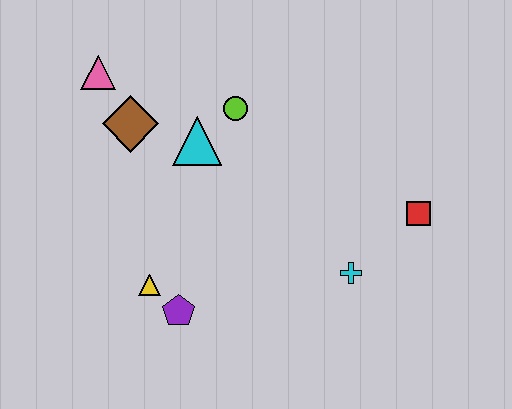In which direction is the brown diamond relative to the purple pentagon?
The brown diamond is above the purple pentagon.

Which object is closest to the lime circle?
The cyan triangle is closest to the lime circle.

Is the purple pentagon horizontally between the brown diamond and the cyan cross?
Yes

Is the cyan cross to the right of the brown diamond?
Yes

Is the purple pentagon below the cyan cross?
Yes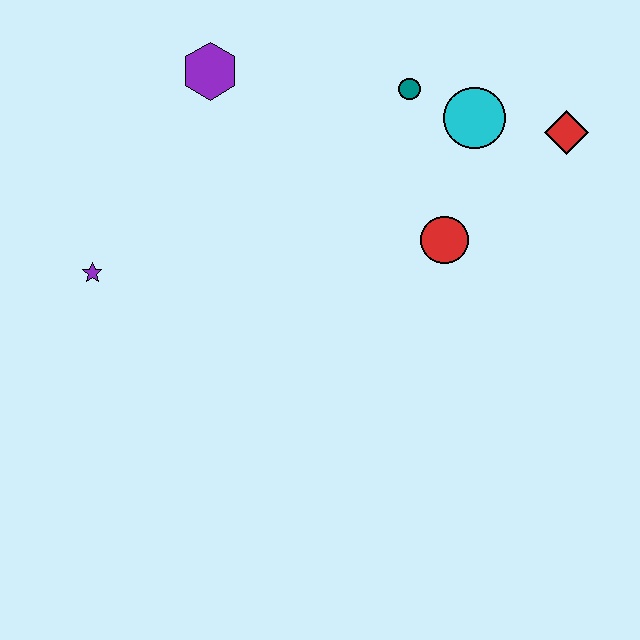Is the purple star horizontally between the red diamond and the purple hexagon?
No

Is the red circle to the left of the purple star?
No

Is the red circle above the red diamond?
No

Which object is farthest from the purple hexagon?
The red diamond is farthest from the purple hexagon.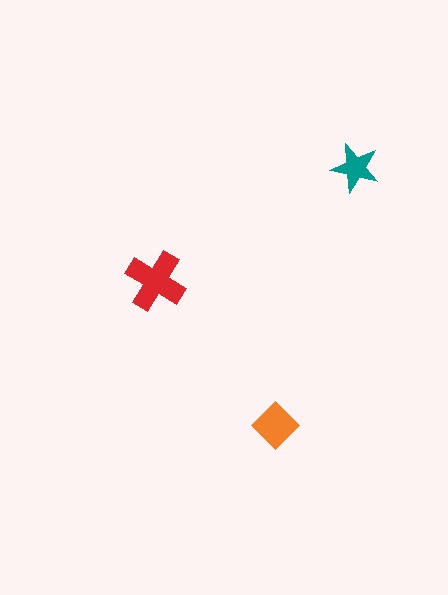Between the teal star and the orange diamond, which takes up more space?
The orange diamond.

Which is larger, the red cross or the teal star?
The red cross.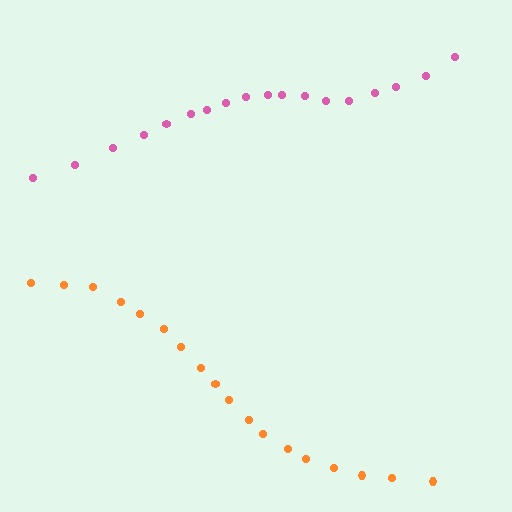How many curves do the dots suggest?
There are 2 distinct paths.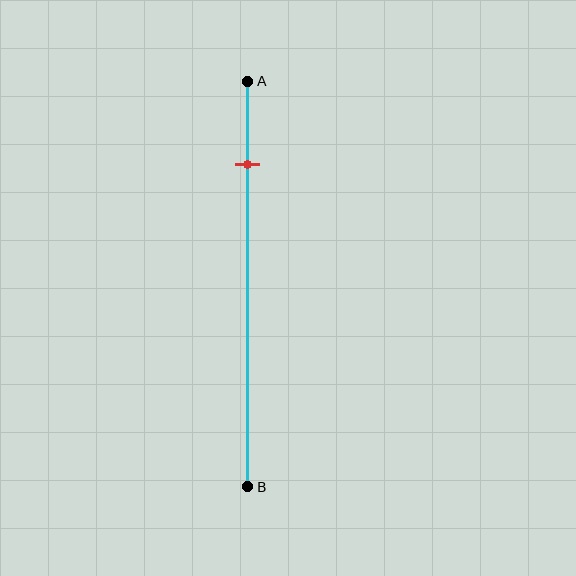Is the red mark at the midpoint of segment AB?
No, the mark is at about 20% from A, not at the 50% midpoint.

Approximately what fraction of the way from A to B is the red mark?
The red mark is approximately 20% of the way from A to B.